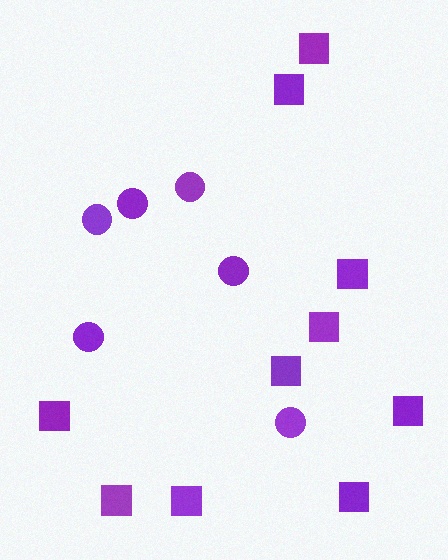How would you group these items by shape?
There are 2 groups: one group of circles (6) and one group of squares (10).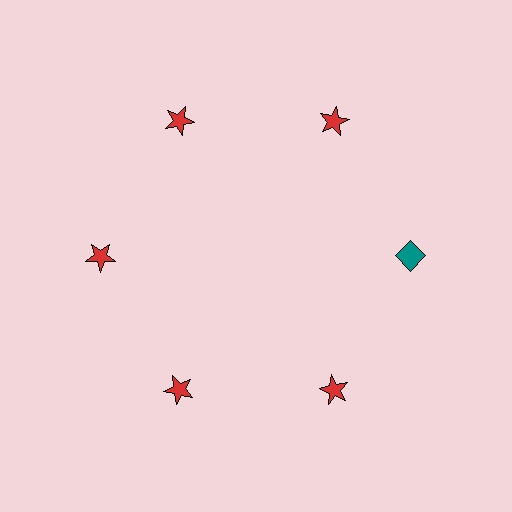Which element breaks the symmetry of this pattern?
The teal diamond at roughly the 3 o'clock position breaks the symmetry. All other shapes are red stars.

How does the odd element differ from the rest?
It differs in both color (teal instead of red) and shape (diamond instead of star).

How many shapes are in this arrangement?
There are 6 shapes arranged in a ring pattern.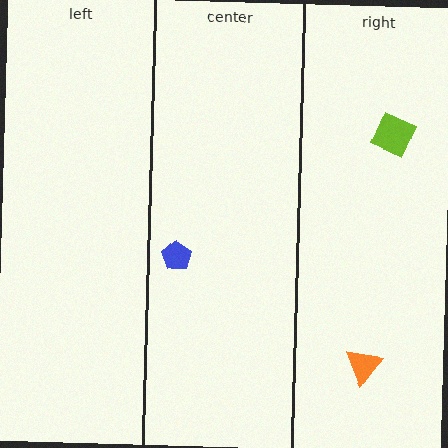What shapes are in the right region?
The lime square, the orange triangle.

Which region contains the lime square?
The right region.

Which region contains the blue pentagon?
The center region.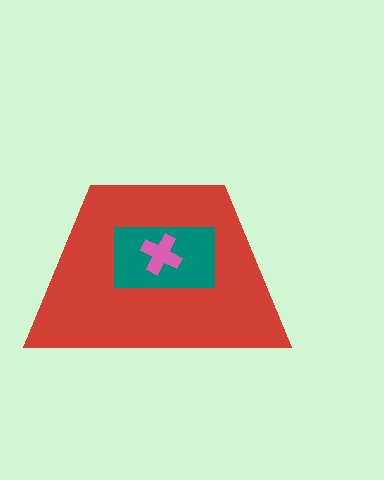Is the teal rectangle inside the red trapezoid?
Yes.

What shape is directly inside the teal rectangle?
The pink cross.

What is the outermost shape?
The red trapezoid.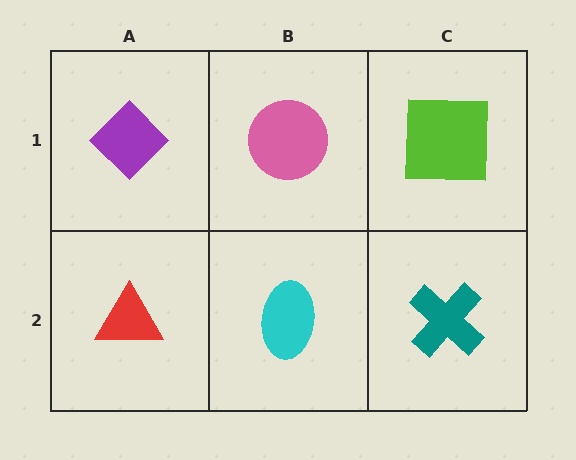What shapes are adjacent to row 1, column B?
A cyan ellipse (row 2, column B), a purple diamond (row 1, column A), a lime square (row 1, column C).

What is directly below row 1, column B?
A cyan ellipse.